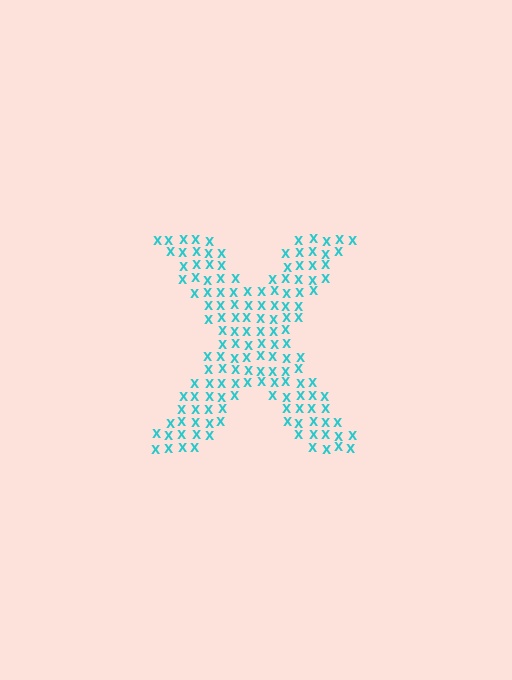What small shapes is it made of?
It is made of small letter X's.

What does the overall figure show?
The overall figure shows the letter X.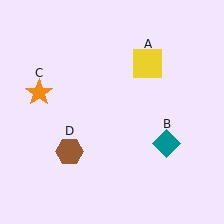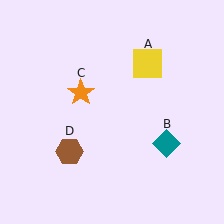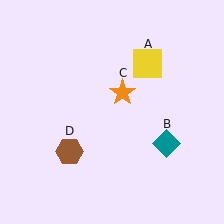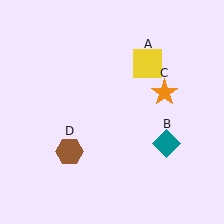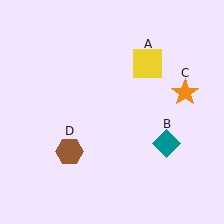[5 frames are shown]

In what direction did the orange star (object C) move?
The orange star (object C) moved right.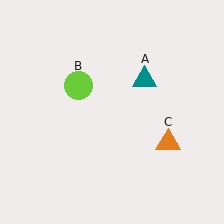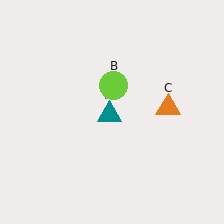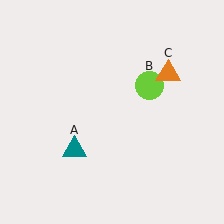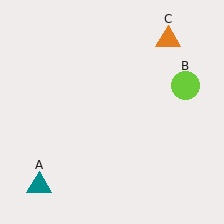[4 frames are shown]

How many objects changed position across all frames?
3 objects changed position: teal triangle (object A), lime circle (object B), orange triangle (object C).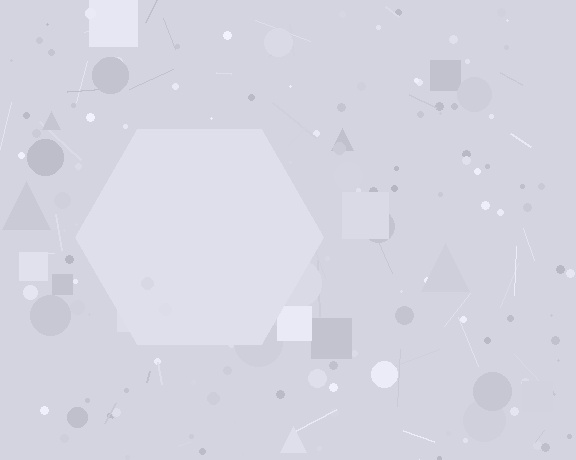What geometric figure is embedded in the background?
A hexagon is embedded in the background.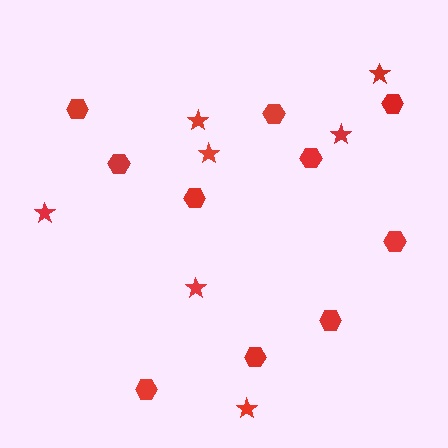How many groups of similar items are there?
There are 2 groups: one group of hexagons (10) and one group of stars (7).